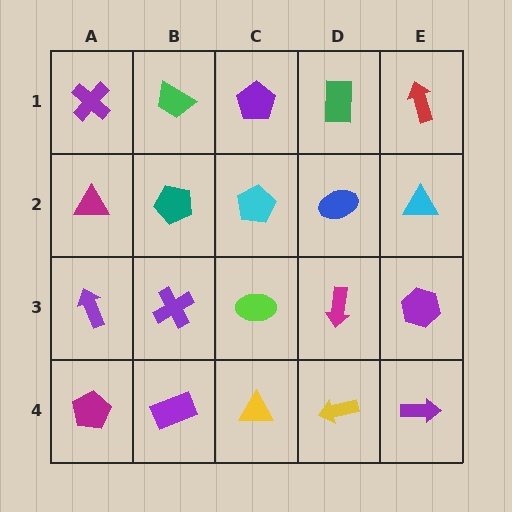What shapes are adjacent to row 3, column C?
A cyan pentagon (row 2, column C), a yellow triangle (row 4, column C), a purple cross (row 3, column B), a magenta arrow (row 3, column D).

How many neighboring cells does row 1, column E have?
2.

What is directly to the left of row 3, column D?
A lime ellipse.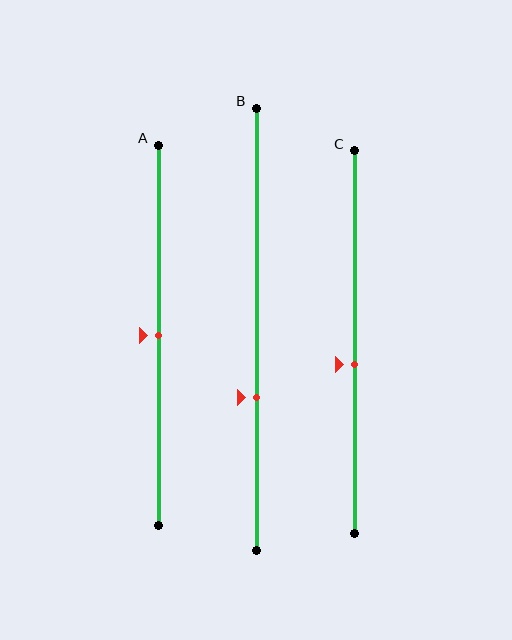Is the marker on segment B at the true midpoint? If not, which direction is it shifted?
No, the marker on segment B is shifted downward by about 16% of the segment length.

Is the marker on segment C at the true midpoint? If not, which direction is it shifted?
No, the marker on segment C is shifted downward by about 6% of the segment length.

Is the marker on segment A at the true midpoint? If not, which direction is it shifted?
Yes, the marker on segment A is at the true midpoint.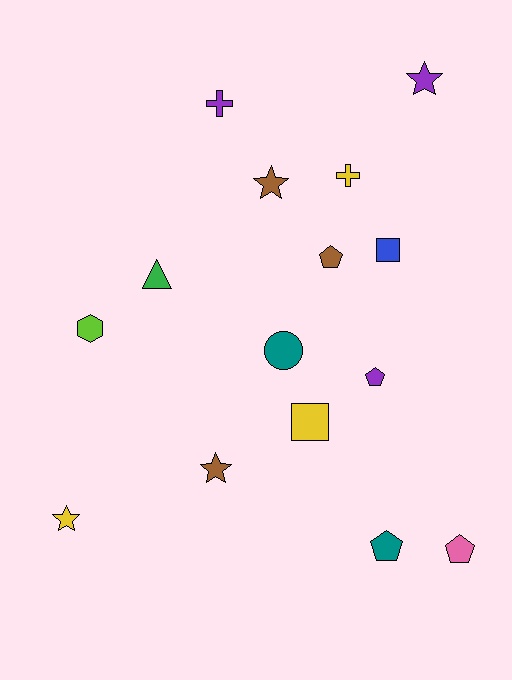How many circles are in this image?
There is 1 circle.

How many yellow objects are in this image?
There are 3 yellow objects.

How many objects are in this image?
There are 15 objects.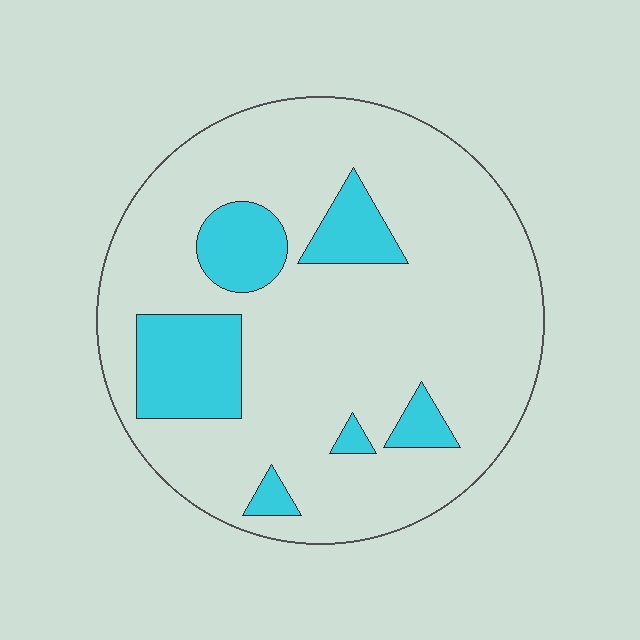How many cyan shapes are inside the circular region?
6.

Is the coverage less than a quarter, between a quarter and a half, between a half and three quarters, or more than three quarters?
Less than a quarter.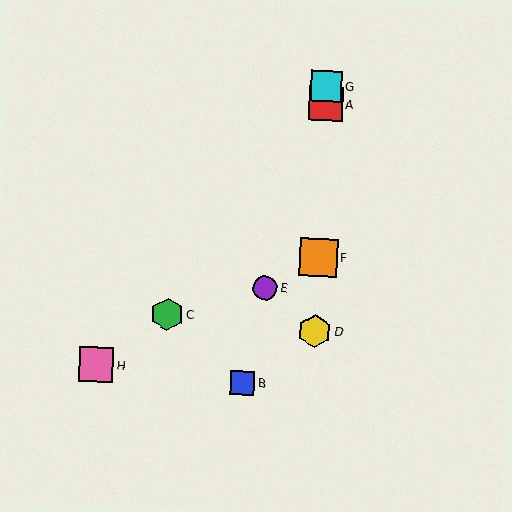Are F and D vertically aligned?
Yes, both are at x≈318.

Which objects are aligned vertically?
Objects A, D, F, G are aligned vertically.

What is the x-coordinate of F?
Object F is at x≈318.